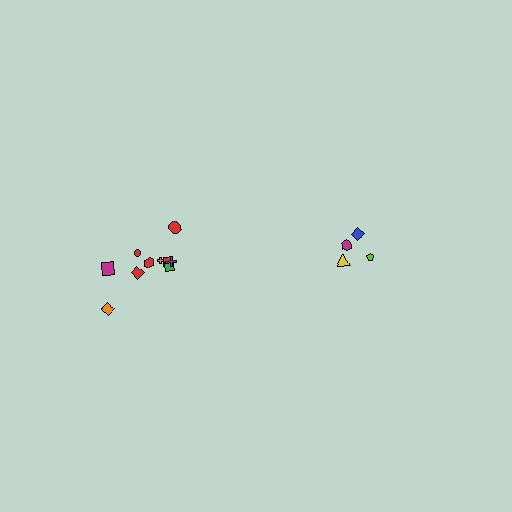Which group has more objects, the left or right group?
The left group.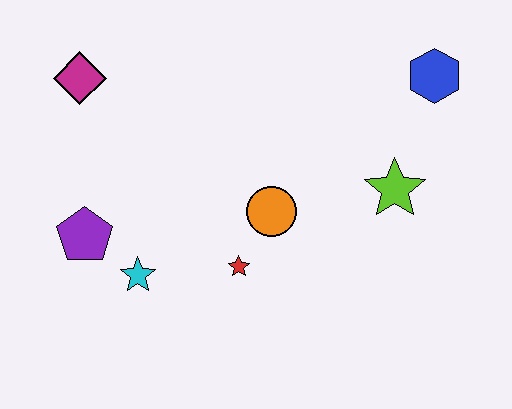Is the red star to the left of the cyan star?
No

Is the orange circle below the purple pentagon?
No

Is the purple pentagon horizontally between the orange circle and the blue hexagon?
No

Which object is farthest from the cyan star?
The blue hexagon is farthest from the cyan star.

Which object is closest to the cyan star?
The purple pentagon is closest to the cyan star.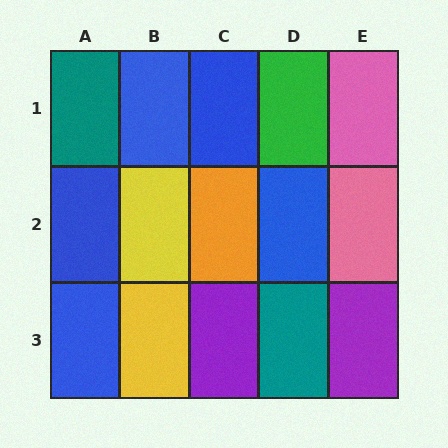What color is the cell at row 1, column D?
Green.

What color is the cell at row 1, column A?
Teal.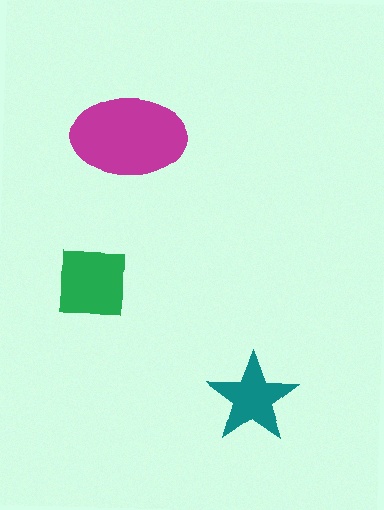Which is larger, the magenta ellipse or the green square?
The magenta ellipse.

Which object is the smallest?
The teal star.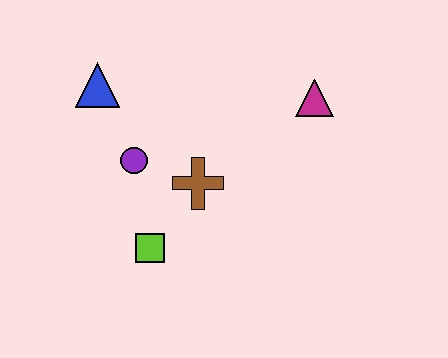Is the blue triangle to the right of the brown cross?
No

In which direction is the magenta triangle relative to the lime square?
The magenta triangle is to the right of the lime square.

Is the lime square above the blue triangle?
No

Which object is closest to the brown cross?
The purple circle is closest to the brown cross.